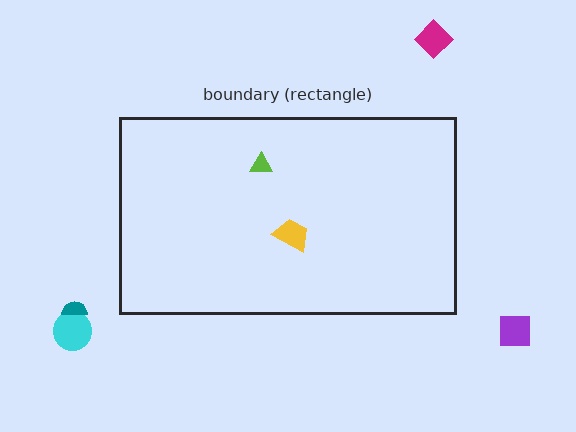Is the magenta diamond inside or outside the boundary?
Outside.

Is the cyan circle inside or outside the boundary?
Outside.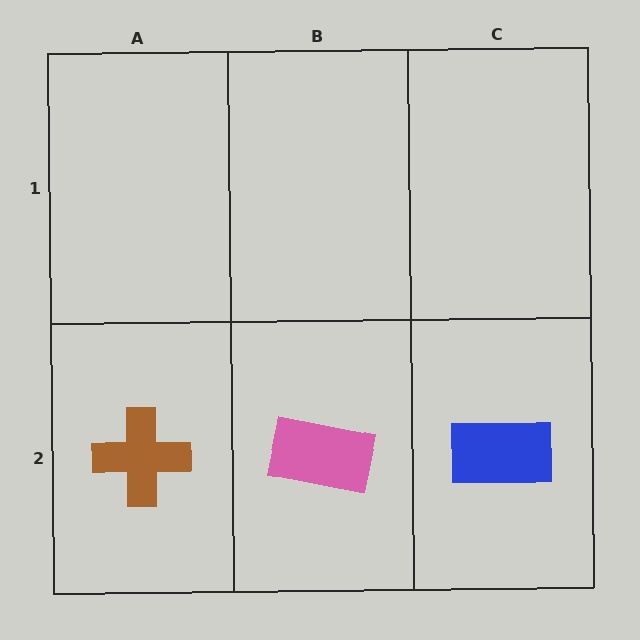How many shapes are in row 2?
3 shapes.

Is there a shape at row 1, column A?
No, that cell is empty.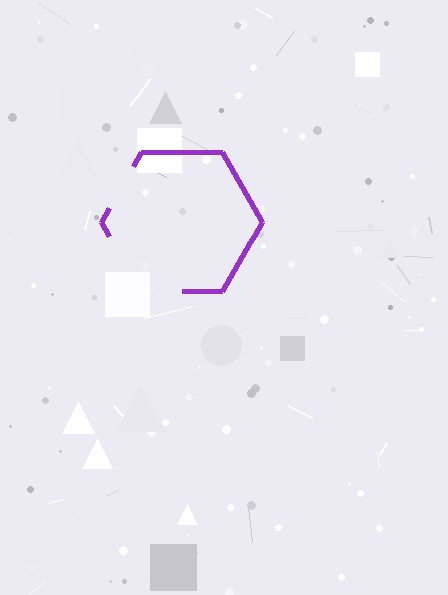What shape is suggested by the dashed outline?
The dashed outline suggests a hexagon.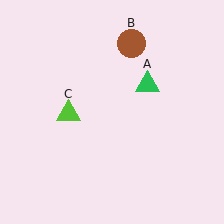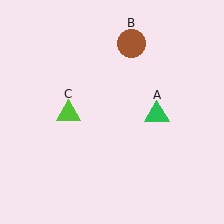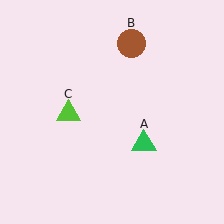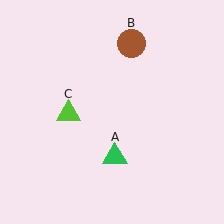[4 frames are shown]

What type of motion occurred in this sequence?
The green triangle (object A) rotated clockwise around the center of the scene.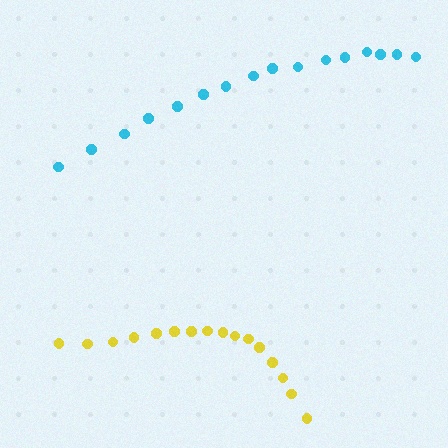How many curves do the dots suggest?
There are 2 distinct paths.